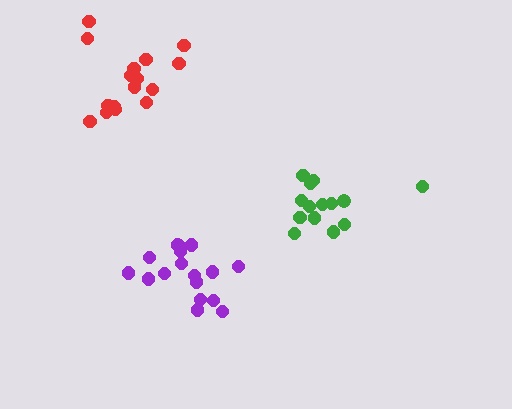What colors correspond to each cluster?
The clusters are colored: green, purple, red.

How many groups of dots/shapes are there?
There are 3 groups.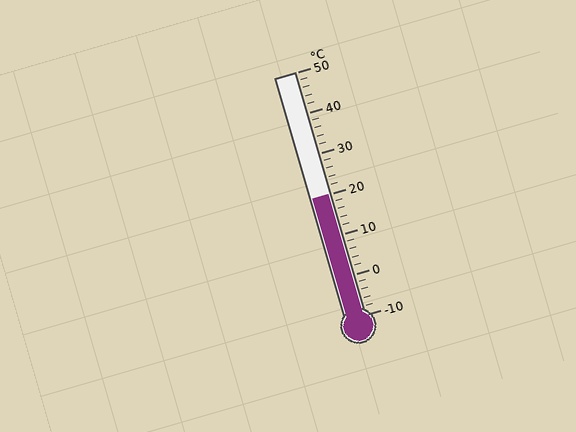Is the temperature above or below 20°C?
The temperature is at 20°C.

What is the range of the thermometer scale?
The thermometer scale ranges from -10°C to 50°C.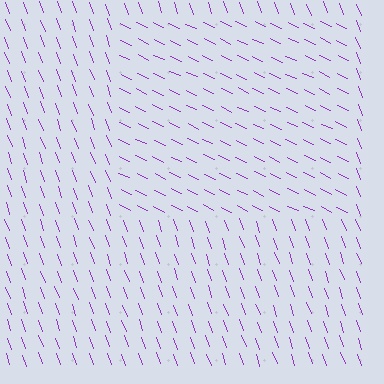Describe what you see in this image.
The image is filled with small purple line segments. A rectangle region in the image has lines oriented differently from the surrounding lines, creating a visible texture boundary.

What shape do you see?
I see a rectangle.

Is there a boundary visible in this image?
Yes, there is a texture boundary formed by a change in line orientation.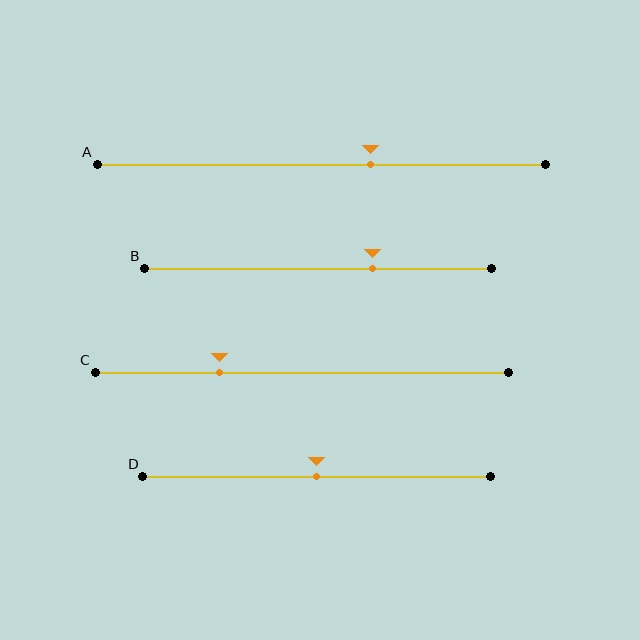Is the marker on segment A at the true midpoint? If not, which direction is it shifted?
No, the marker on segment A is shifted to the right by about 11% of the segment length.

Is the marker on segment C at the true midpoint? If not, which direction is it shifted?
No, the marker on segment C is shifted to the left by about 20% of the segment length.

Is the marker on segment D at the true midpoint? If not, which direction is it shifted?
Yes, the marker on segment D is at the true midpoint.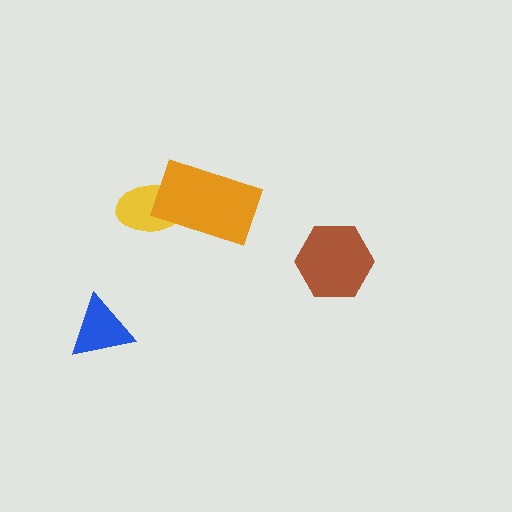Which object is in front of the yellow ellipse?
The orange rectangle is in front of the yellow ellipse.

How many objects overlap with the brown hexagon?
0 objects overlap with the brown hexagon.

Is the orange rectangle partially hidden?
No, no other shape covers it.